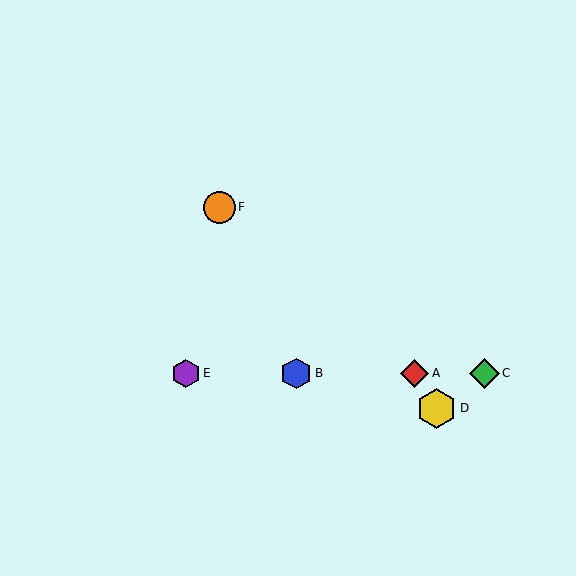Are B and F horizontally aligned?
No, B is at y≈374 and F is at y≈207.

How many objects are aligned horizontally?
4 objects (A, B, C, E) are aligned horizontally.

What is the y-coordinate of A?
Object A is at y≈374.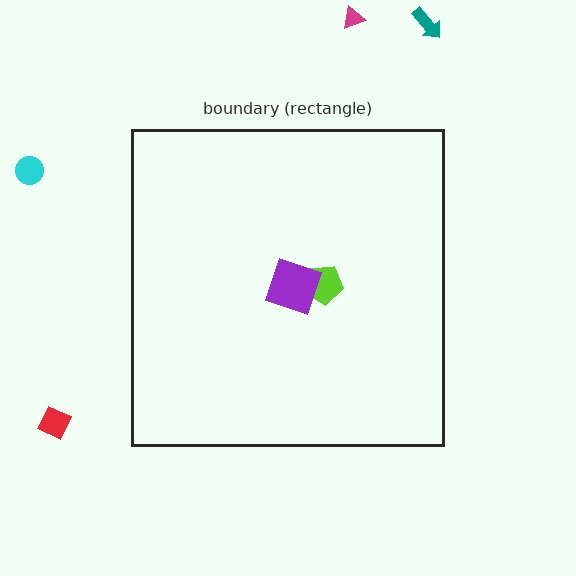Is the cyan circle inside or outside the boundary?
Outside.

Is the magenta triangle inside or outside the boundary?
Outside.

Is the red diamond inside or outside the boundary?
Outside.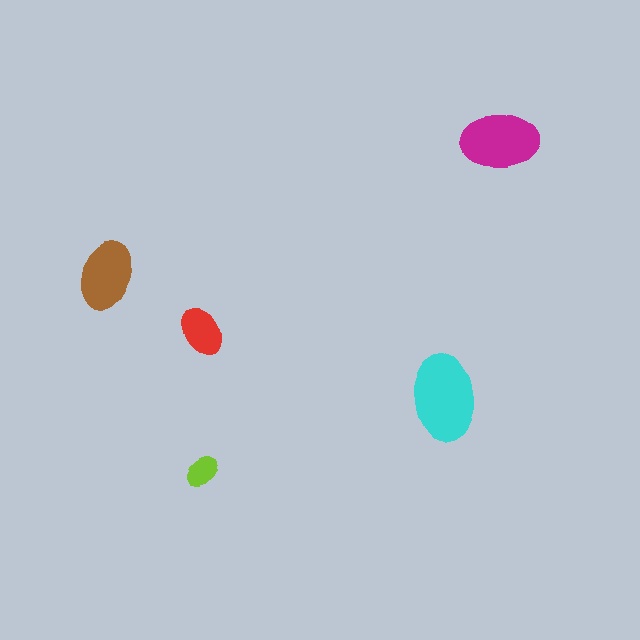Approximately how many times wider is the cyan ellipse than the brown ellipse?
About 1.5 times wider.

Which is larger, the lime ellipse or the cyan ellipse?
The cyan one.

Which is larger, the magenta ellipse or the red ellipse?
The magenta one.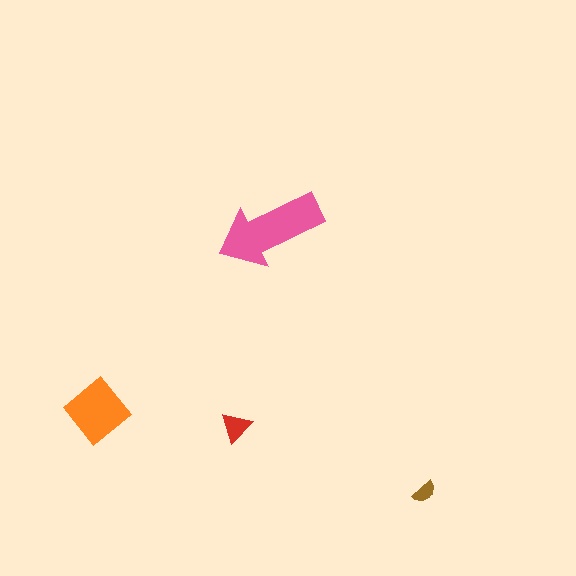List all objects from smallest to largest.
The brown semicircle, the red triangle, the orange diamond, the pink arrow.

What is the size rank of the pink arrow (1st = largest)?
1st.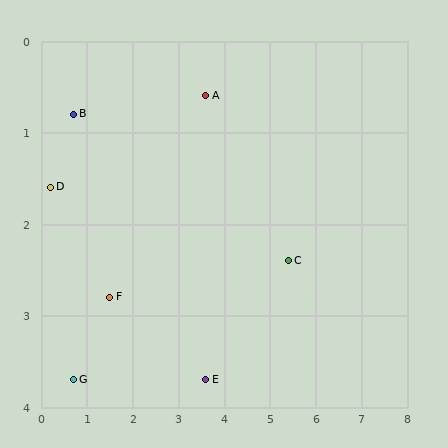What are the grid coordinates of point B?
Point B is at approximately (0.7, 0.8).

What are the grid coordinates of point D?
Point D is at approximately (0.2, 1.6).